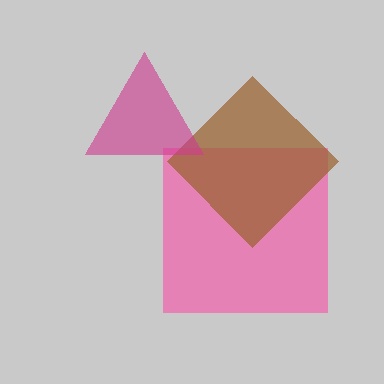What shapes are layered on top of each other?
The layered shapes are: a pink square, a brown diamond, a magenta triangle.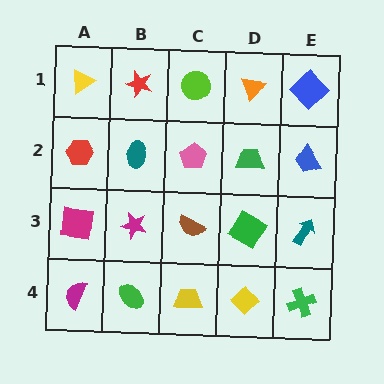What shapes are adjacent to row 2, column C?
A lime circle (row 1, column C), a brown semicircle (row 3, column C), a teal ellipse (row 2, column B), a green trapezoid (row 2, column D).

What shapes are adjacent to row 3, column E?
A blue trapezoid (row 2, column E), a green cross (row 4, column E), a green square (row 3, column D).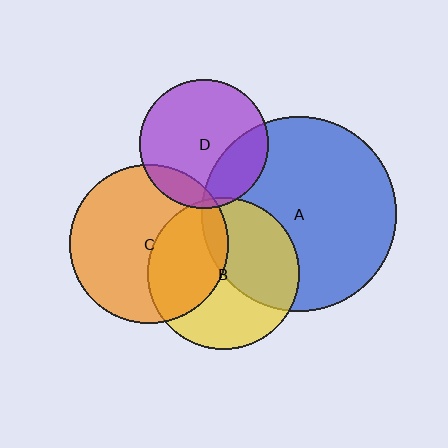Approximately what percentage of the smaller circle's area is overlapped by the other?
Approximately 15%.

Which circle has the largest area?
Circle A (blue).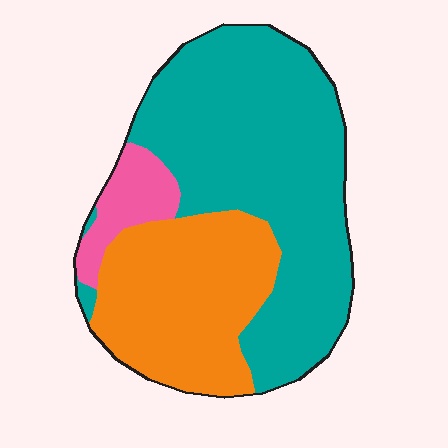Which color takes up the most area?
Teal, at roughly 60%.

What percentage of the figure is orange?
Orange covers 33% of the figure.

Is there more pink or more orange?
Orange.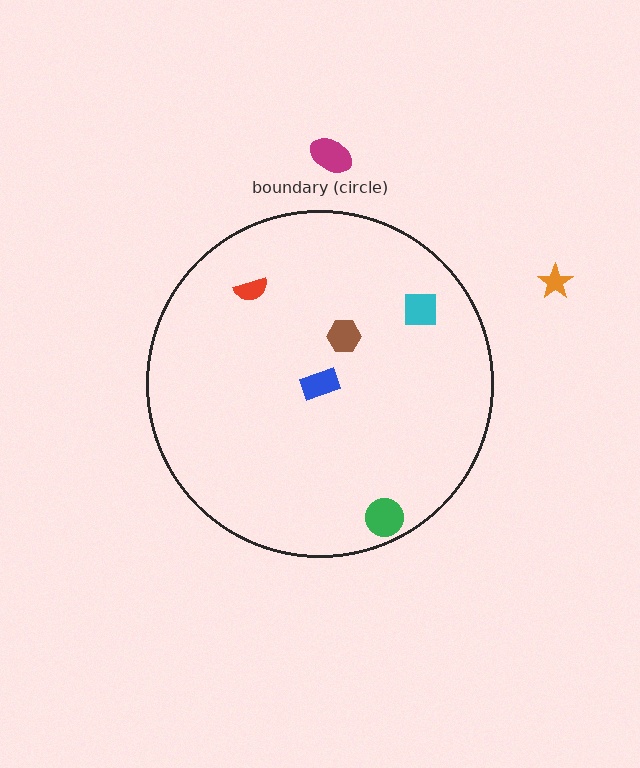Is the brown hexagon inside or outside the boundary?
Inside.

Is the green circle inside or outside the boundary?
Inside.